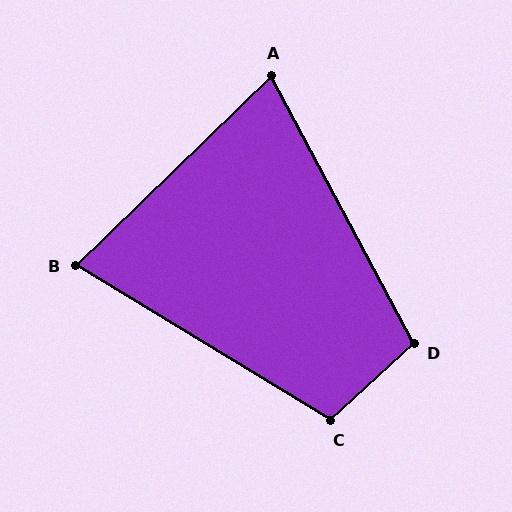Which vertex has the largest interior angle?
C, at approximately 106 degrees.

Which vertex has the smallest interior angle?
A, at approximately 74 degrees.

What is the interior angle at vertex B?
Approximately 75 degrees (acute).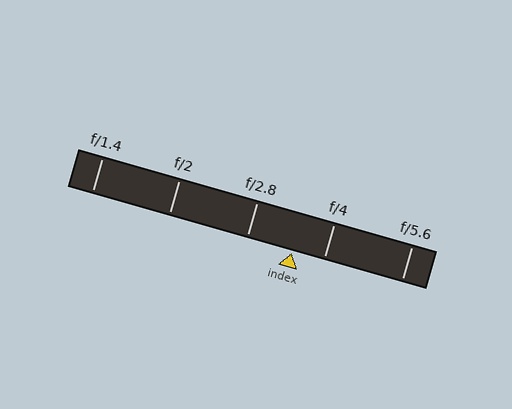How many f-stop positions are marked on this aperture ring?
There are 5 f-stop positions marked.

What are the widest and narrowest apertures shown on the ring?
The widest aperture shown is f/1.4 and the narrowest is f/5.6.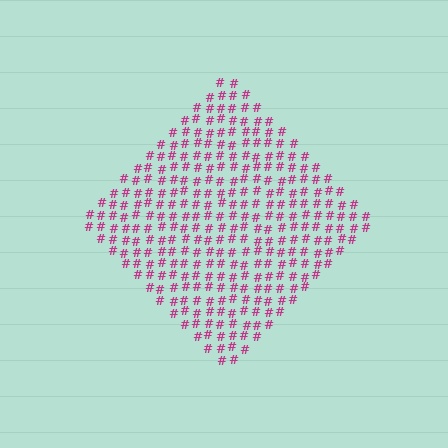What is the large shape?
The large shape is a diamond.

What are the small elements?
The small elements are hash symbols.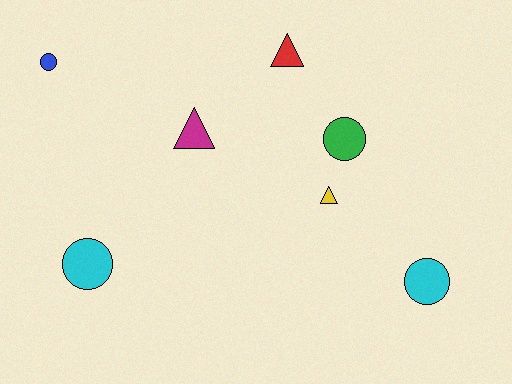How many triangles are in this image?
There are 3 triangles.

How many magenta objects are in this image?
There is 1 magenta object.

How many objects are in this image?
There are 7 objects.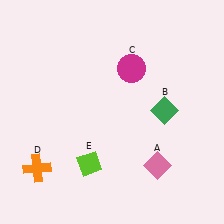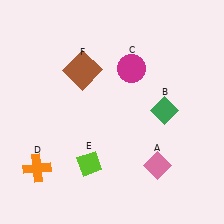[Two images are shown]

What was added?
A brown square (F) was added in Image 2.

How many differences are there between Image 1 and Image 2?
There is 1 difference between the two images.